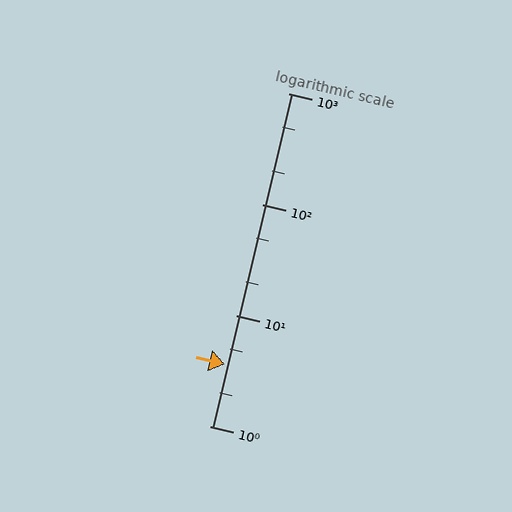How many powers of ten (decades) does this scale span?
The scale spans 3 decades, from 1 to 1000.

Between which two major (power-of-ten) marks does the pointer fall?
The pointer is between 1 and 10.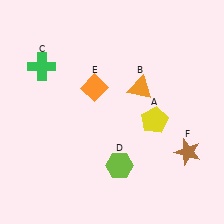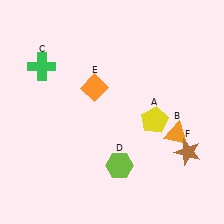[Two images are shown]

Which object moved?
The orange triangle (B) moved down.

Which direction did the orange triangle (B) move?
The orange triangle (B) moved down.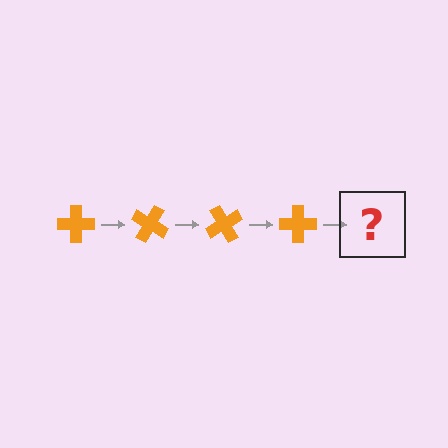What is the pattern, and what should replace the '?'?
The pattern is that the cross rotates 30 degrees each step. The '?' should be an orange cross rotated 120 degrees.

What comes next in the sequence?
The next element should be an orange cross rotated 120 degrees.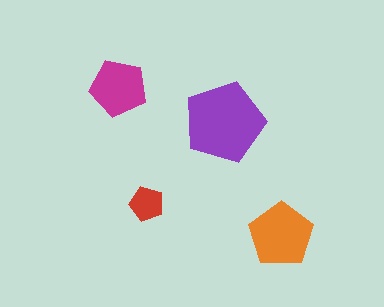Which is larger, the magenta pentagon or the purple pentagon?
The purple one.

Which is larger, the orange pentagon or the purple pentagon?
The purple one.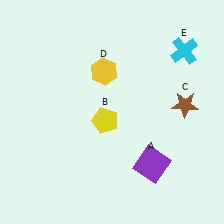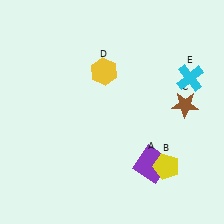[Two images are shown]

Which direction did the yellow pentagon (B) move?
The yellow pentagon (B) moved right.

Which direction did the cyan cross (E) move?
The cyan cross (E) moved down.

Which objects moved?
The objects that moved are: the yellow pentagon (B), the cyan cross (E).